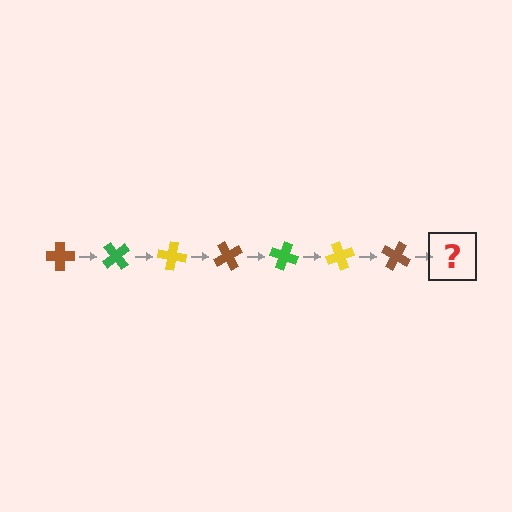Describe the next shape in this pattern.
It should be a green cross, rotated 350 degrees from the start.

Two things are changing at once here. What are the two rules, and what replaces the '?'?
The two rules are that it rotates 50 degrees each step and the color cycles through brown, green, and yellow. The '?' should be a green cross, rotated 350 degrees from the start.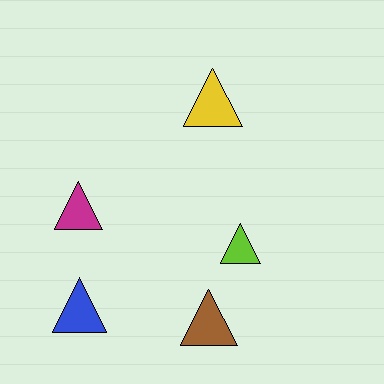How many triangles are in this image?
There are 5 triangles.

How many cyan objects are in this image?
There are no cyan objects.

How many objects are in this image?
There are 5 objects.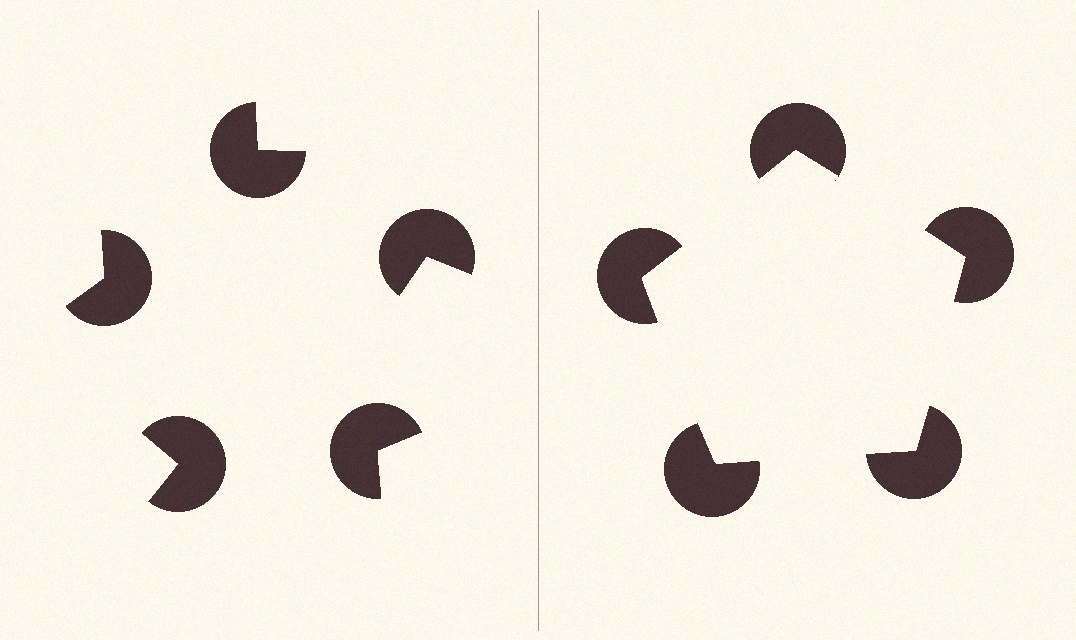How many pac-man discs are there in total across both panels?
10 — 5 on each side.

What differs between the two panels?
The pac-man discs are positioned identically on both sides; only the wedge orientations differ. On the right they align to a pentagon; on the left they are misaligned.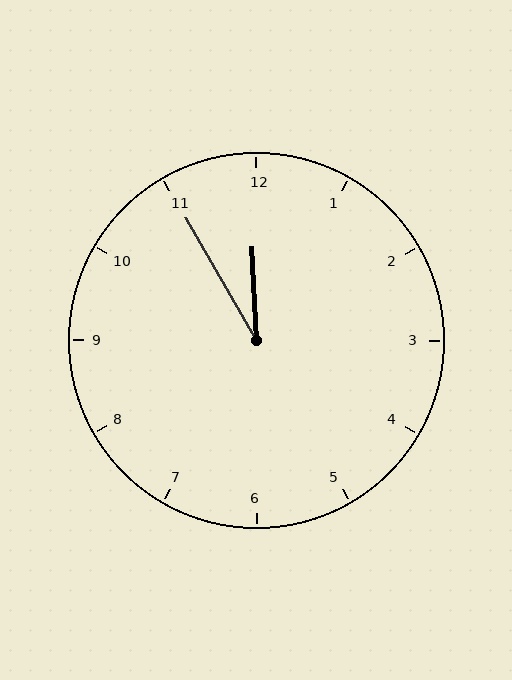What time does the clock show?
11:55.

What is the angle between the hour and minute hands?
Approximately 28 degrees.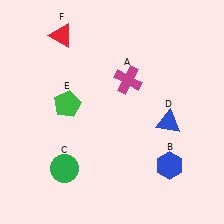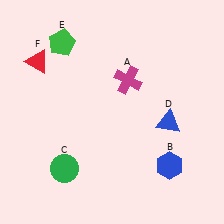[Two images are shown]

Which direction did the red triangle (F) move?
The red triangle (F) moved down.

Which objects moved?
The objects that moved are: the green pentagon (E), the red triangle (F).